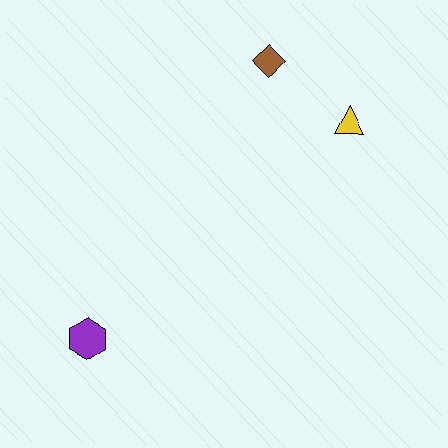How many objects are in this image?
There are 3 objects.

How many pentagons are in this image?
There are no pentagons.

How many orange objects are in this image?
There are no orange objects.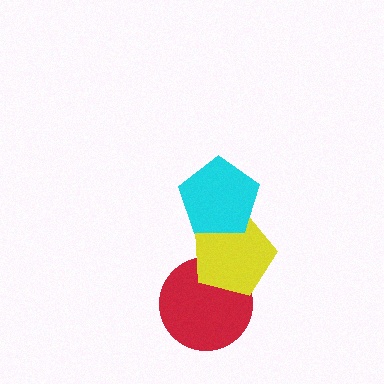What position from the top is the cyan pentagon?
The cyan pentagon is 1st from the top.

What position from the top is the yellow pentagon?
The yellow pentagon is 2nd from the top.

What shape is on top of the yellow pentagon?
The cyan pentagon is on top of the yellow pentagon.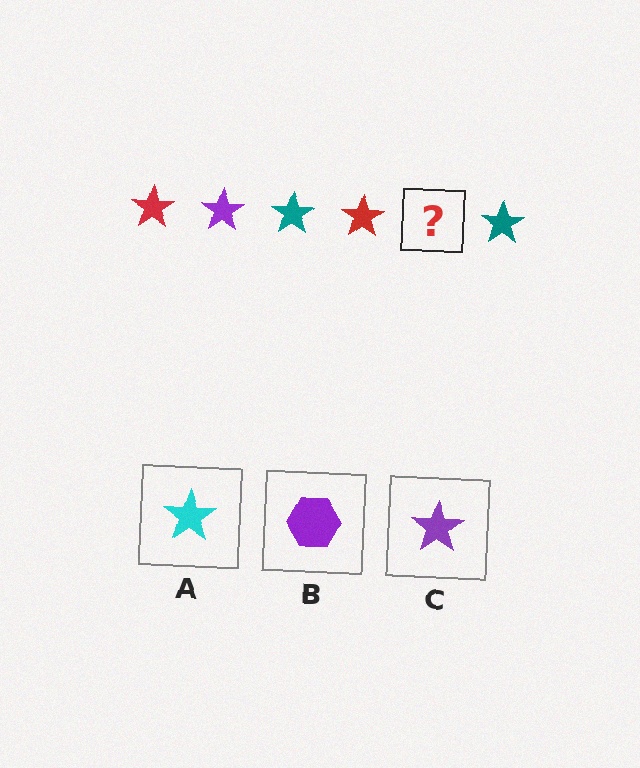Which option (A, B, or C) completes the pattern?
C.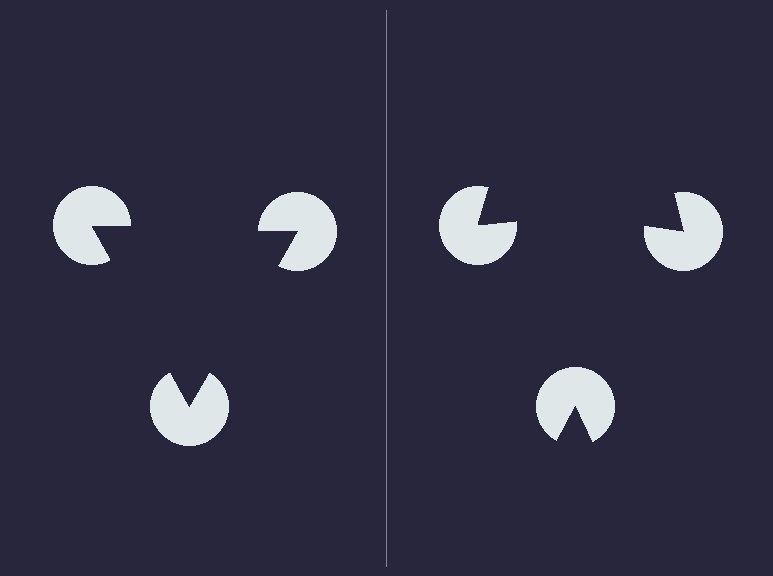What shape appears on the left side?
An illusory triangle.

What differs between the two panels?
The pac-man discs are positioned identically on both sides; only the wedge orientations differ. On the left they align to a triangle; on the right they are misaligned.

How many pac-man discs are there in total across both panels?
6 — 3 on each side.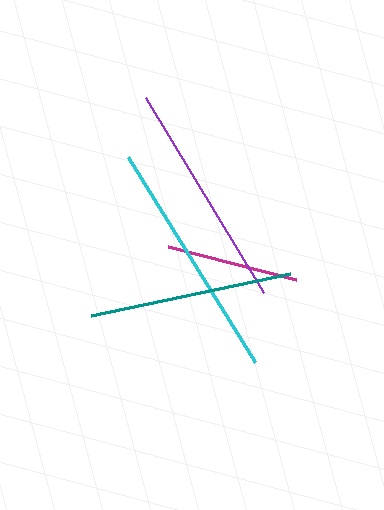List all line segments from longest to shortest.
From longest to shortest: cyan, purple, teal, magenta.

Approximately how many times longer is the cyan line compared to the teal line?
The cyan line is approximately 1.2 times the length of the teal line.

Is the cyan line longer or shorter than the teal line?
The cyan line is longer than the teal line.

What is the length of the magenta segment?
The magenta segment is approximately 132 pixels long.